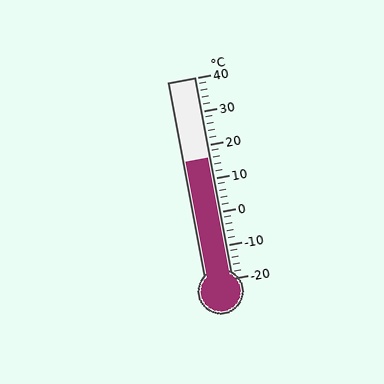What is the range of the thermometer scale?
The thermometer scale ranges from -20°C to 40°C.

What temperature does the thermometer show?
The thermometer shows approximately 16°C.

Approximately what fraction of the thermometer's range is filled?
The thermometer is filled to approximately 60% of its range.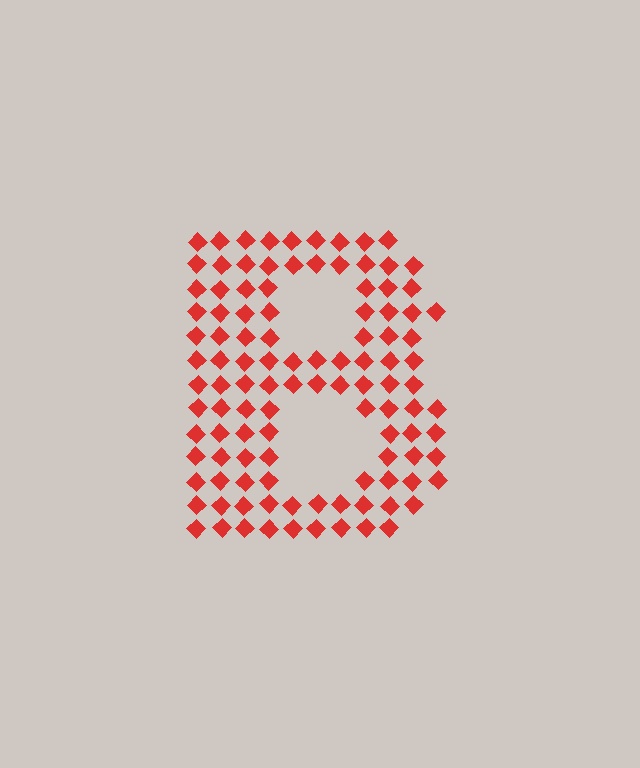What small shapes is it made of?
It is made of small diamonds.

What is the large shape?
The large shape is the letter B.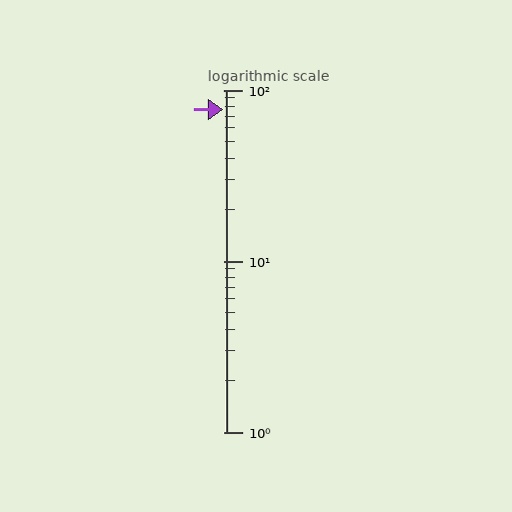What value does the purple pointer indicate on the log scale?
The pointer indicates approximately 77.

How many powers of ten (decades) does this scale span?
The scale spans 2 decades, from 1 to 100.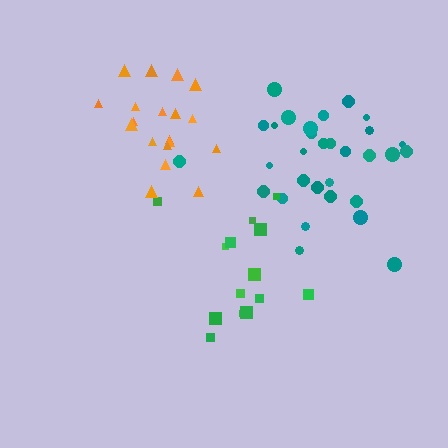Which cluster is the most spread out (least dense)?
Green.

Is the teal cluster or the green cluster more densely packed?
Teal.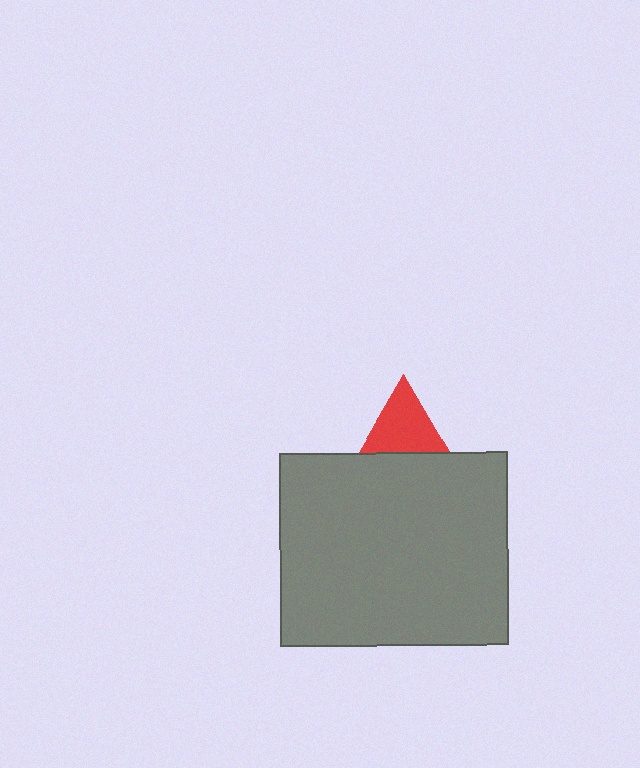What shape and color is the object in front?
The object in front is a gray rectangle.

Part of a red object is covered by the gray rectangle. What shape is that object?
It is a triangle.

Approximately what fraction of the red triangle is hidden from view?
Roughly 34% of the red triangle is hidden behind the gray rectangle.